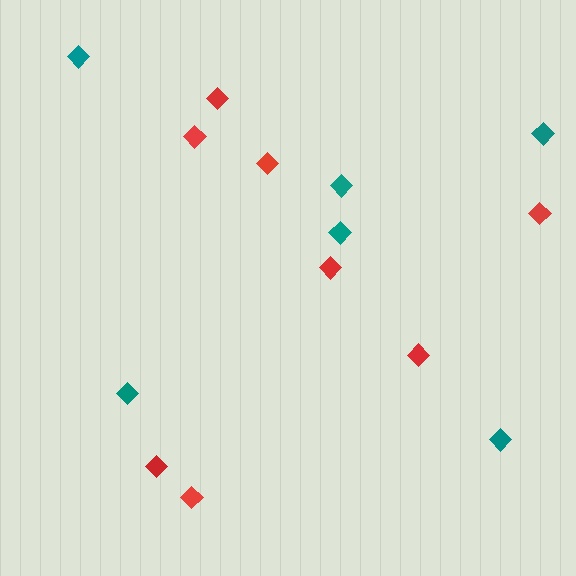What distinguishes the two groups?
There are 2 groups: one group of red diamonds (8) and one group of teal diamonds (6).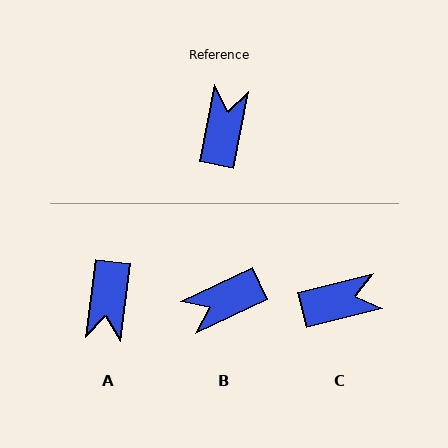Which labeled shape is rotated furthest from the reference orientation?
A, about 176 degrees away.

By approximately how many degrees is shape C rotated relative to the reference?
Approximately 65 degrees clockwise.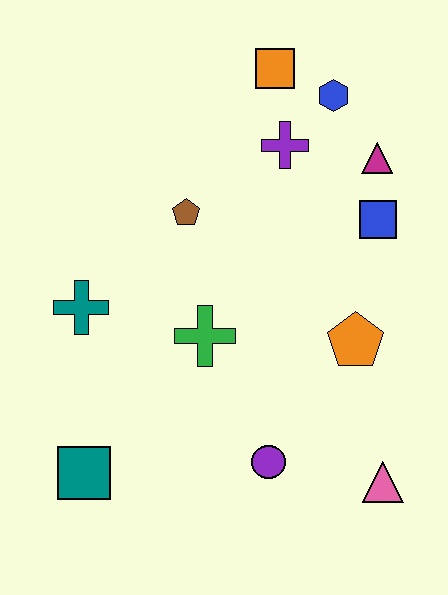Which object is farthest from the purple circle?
The orange square is farthest from the purple circle.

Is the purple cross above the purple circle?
Yes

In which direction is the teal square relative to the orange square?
The teal square is below the orange square.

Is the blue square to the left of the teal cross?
No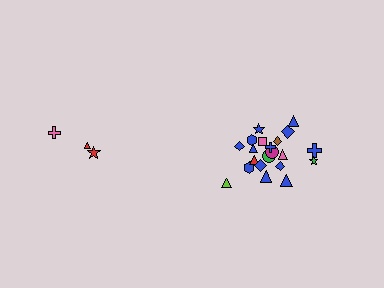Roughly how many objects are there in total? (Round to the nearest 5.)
Roughly 25 objects in total.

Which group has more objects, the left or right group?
The right group.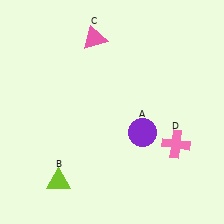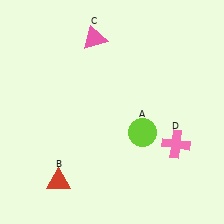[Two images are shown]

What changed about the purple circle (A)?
In Image 1, A is purple. In Image 2, it changed to lime.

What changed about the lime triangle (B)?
In Image 1, B is lime. In Image 2, it changed to red.